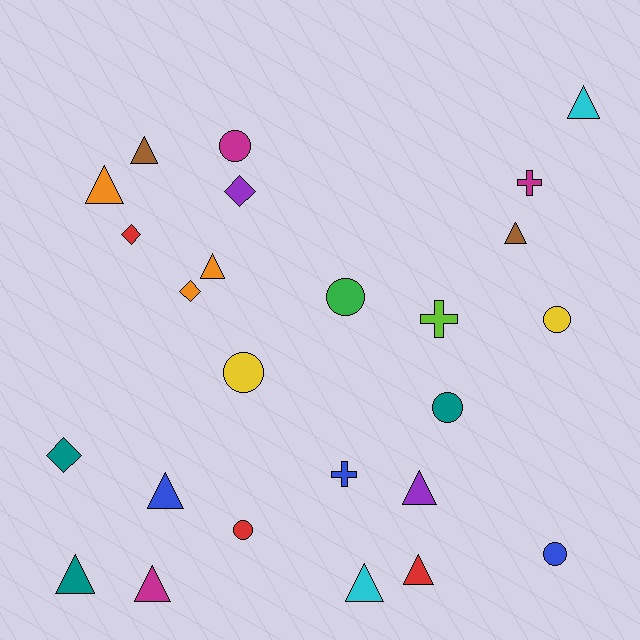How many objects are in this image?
There are 25 objects.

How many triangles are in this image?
There are 11 triangles.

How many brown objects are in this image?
There are 2 brown objects.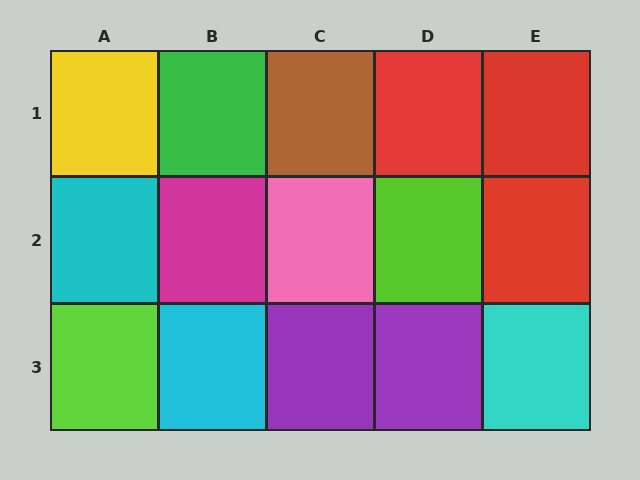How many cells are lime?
2 cells are lime.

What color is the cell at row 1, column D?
Red.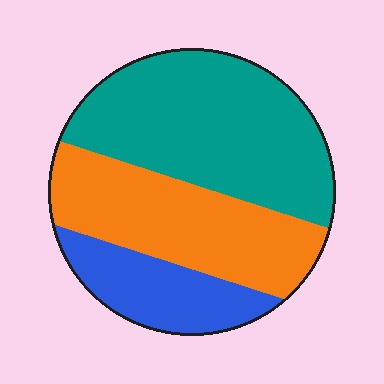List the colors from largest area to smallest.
From largest to smallest: teal, orange, blue.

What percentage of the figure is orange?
Orange takes up between a third and a half of the figure.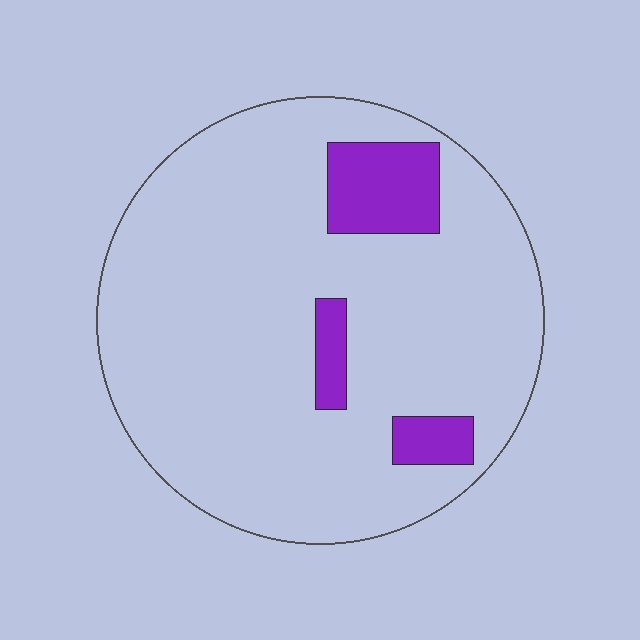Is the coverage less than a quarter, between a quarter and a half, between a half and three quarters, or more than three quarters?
Less than a quarter.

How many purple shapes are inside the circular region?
3.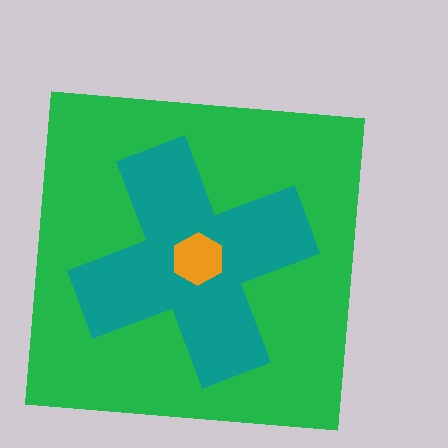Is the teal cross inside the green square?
Yes.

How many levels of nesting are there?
3.